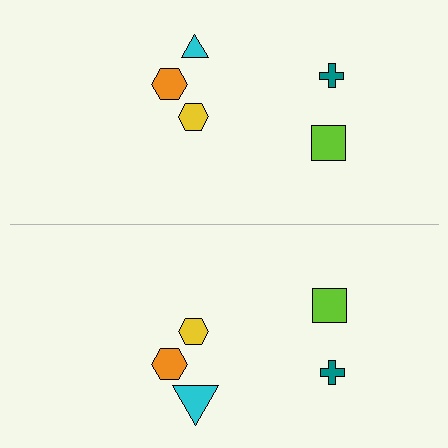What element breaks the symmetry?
The cyan triangle on the bottom side has a different size than its mirror counterpart.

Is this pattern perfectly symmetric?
No, the pattern is not perfectly symmetric. The cyan triangle on the bottom side has a different size than its mirror counterpart.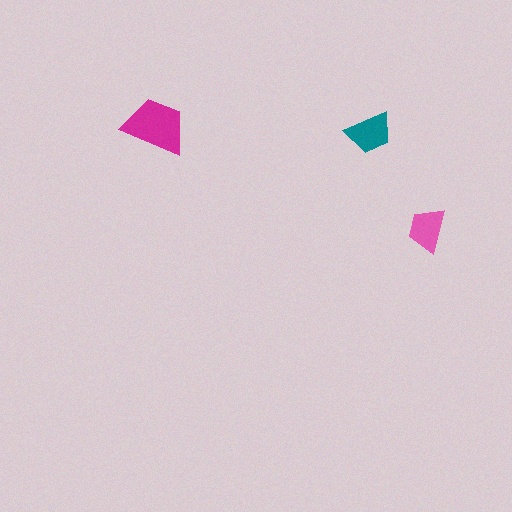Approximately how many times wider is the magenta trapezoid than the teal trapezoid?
About 1.5 times wider.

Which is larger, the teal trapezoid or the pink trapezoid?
The teal one.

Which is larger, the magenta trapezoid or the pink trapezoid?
The magenta one.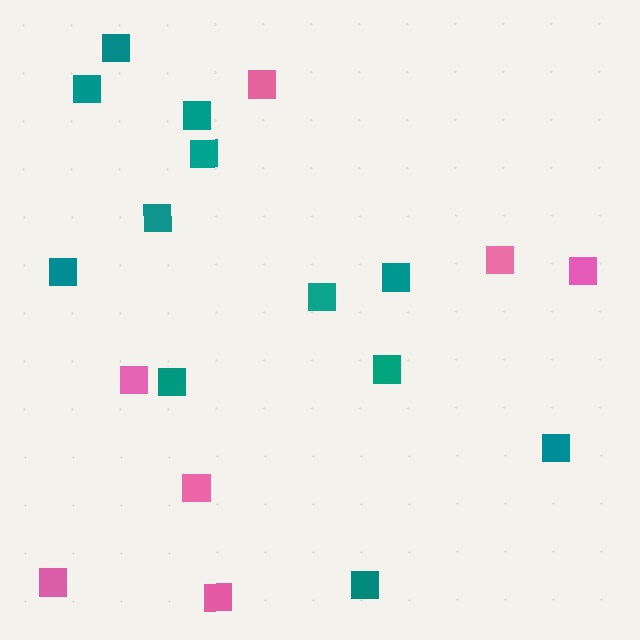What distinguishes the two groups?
There are 2 groups: one group of pink squares (7) and one group of teal squares (12).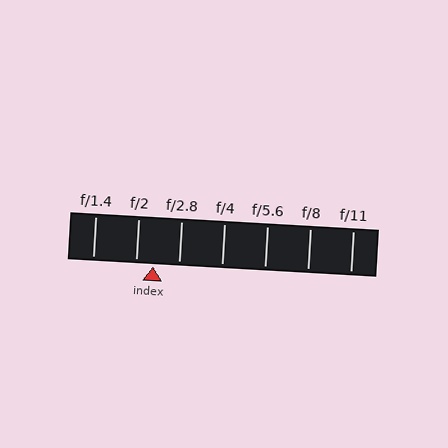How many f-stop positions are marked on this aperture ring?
There are 7 f-stop positions marked.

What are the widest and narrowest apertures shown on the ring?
The widest aperture shown is f/1.4 and the narrowest is f/11.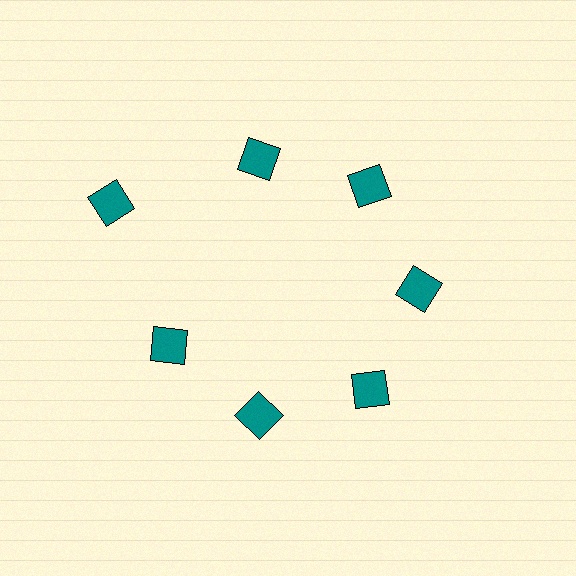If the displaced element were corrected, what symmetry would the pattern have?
It would have 7-fold rotational symmetry — the pattern would map onto itself every 51 degrees.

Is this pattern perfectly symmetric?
No. The 7 teal diamonds are arranged in a ring, but one element near the 10 o'clock position is pushed outward from the center, breaking the 7-fold rotational symmetry.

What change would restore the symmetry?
The symmetry would be restored by moving it inward, back onto the ring so that all 7 diamonds sit at equal angles and equal distance from the center.